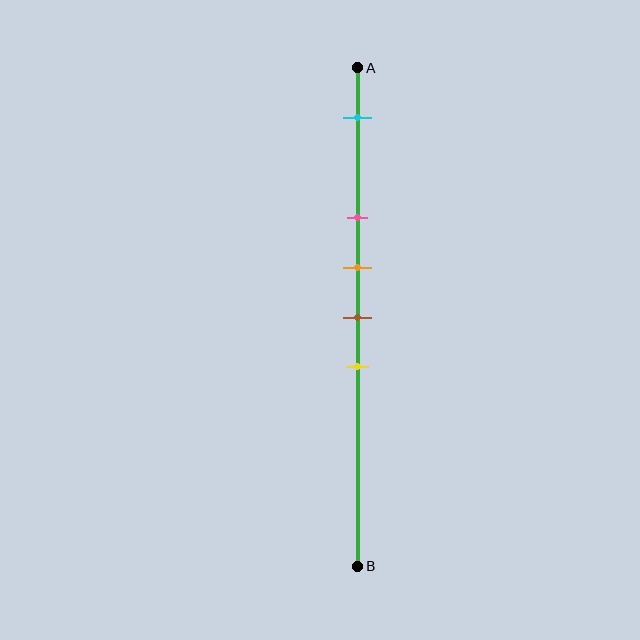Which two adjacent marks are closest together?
The orange and brown marks are the closest adjacent pair.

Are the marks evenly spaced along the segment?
No, the marks are not evenly spaced.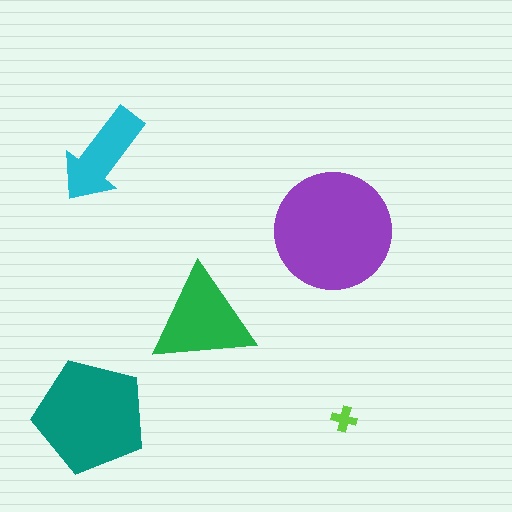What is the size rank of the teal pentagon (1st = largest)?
2nd.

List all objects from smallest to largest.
The lime cross, the cyan arrow, the green triangle, the teal pentagon, the purple circle.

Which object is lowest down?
The lime cross is bottommost.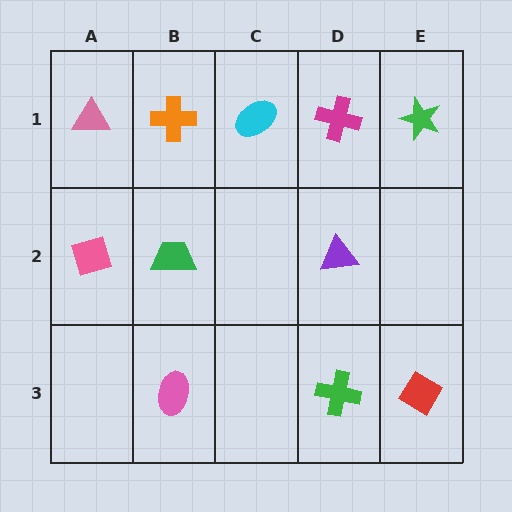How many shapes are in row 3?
3 shapes.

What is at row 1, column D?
A magenta cross.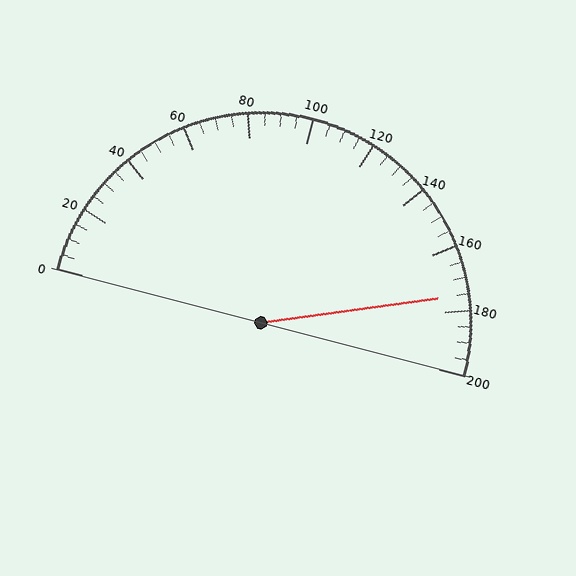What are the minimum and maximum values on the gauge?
The gauge ranges from 0 to 200.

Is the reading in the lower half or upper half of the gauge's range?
The reading is in the upper half of the range (0 to 200).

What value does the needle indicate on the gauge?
The needle indicates approximately 175.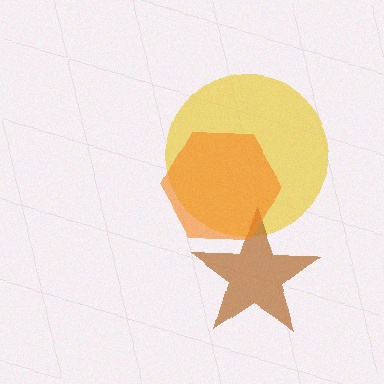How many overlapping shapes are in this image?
There are 3 overlapping shapes in the image.